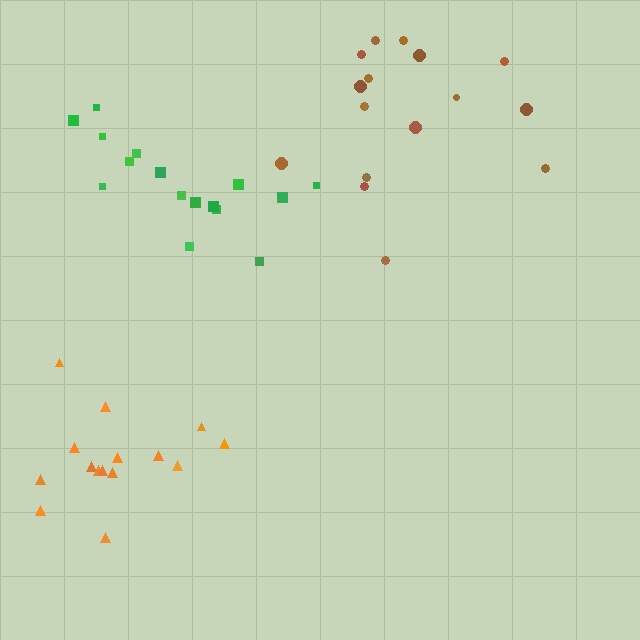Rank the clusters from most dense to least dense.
orange, brown, green.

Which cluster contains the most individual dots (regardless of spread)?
Brown (16).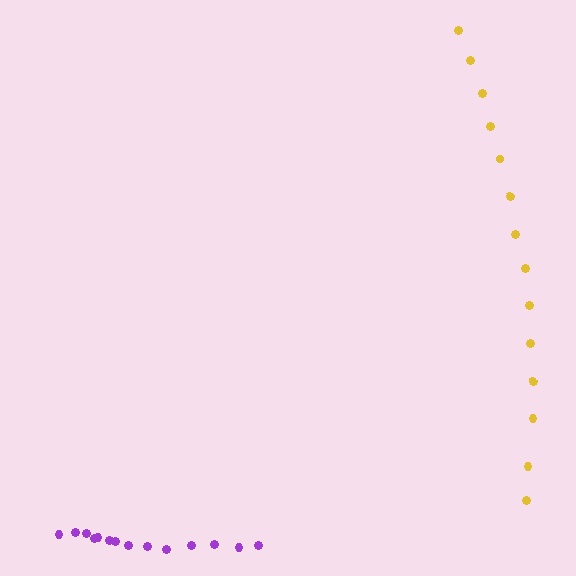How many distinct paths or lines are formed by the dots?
There are 2 distinct paths.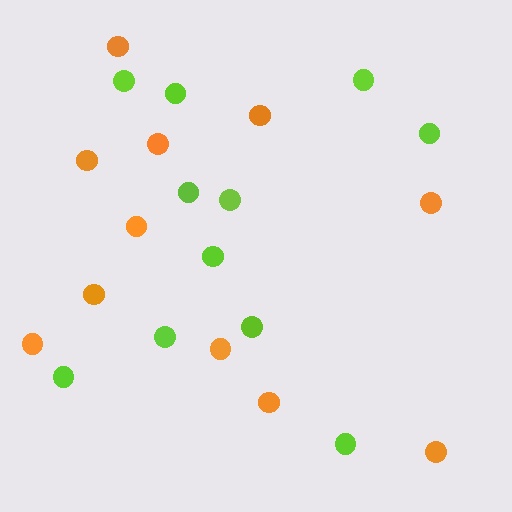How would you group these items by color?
There are 2 groups: one group of lime circles (11) and one group of orange circles (11).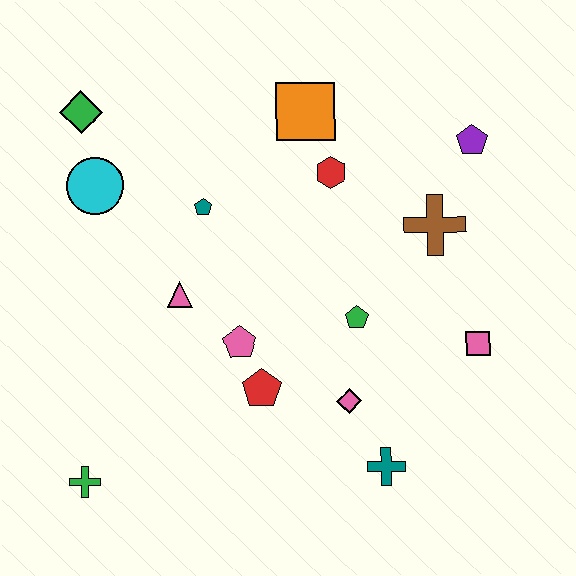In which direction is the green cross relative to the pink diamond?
The green cross is to the left of the pink diamond.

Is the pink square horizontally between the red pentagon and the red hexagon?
No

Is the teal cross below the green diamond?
Yes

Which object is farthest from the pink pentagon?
The purple pentagon is farthest from the pink pentagon.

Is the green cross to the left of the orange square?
Yes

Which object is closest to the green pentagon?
The pink diamond is closest to the green pentagon.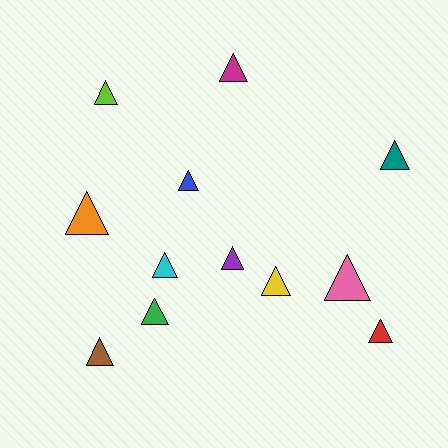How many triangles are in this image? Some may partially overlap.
There are 12 triangles.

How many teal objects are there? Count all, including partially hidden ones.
There is 1 teal object.